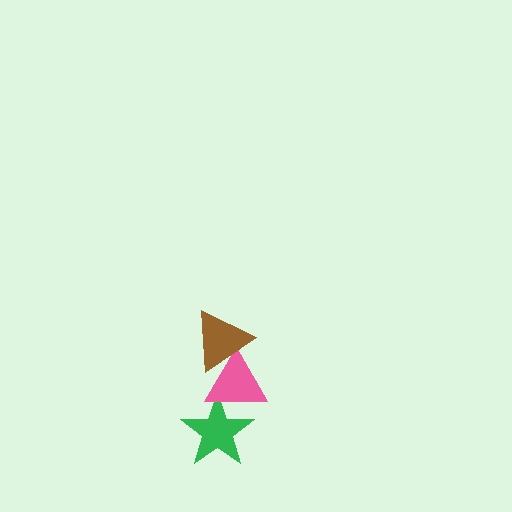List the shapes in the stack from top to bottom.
From top to bottom: the brown triangle, the pink triangle, the green star.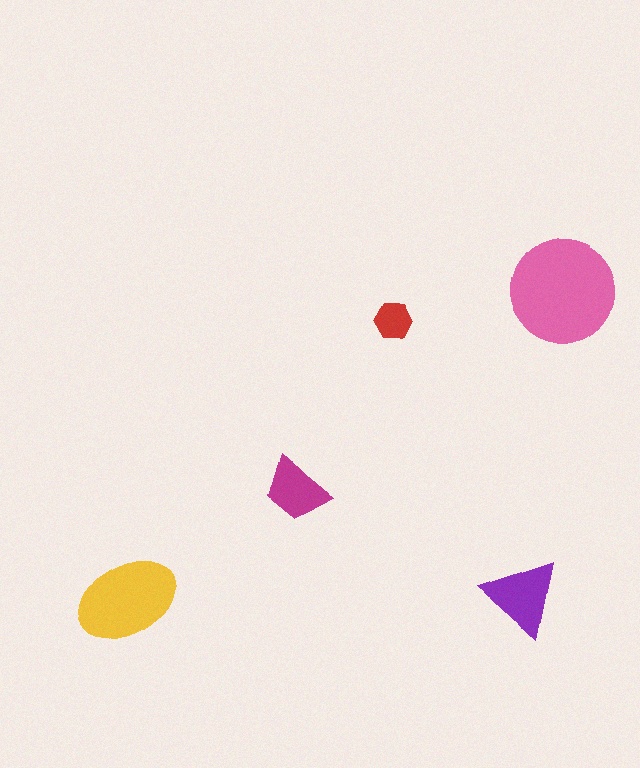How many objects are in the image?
There are 5 objects in the image.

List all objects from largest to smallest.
The pink circle, the yellow ellipse, the purple triangle, the magenta trapezoid, the red hexagon.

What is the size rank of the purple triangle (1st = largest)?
3rd.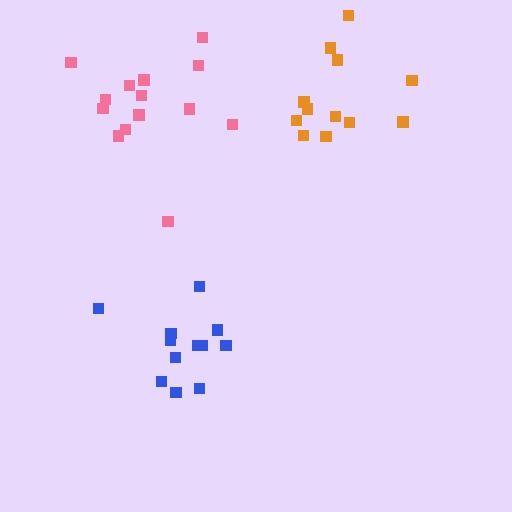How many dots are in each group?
Group 1: 14 dots, Group 2: 12 dots, Group 3: 12 dots (38 total).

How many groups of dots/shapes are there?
There are 3 groups.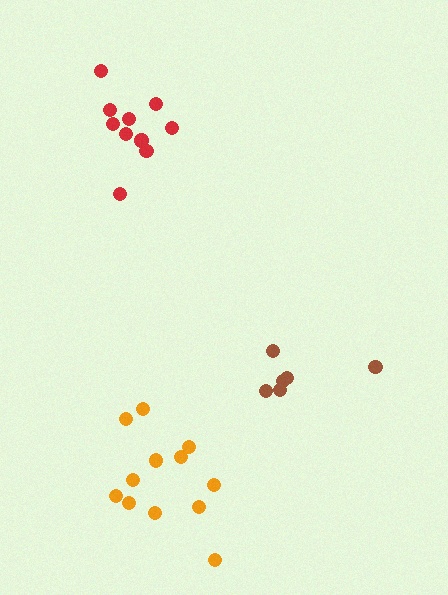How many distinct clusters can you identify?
There are 3 distinct clusters.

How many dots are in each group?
Group 1: 10 dots, Group 2: 12 dots, Group 3: 6 dots (28 total).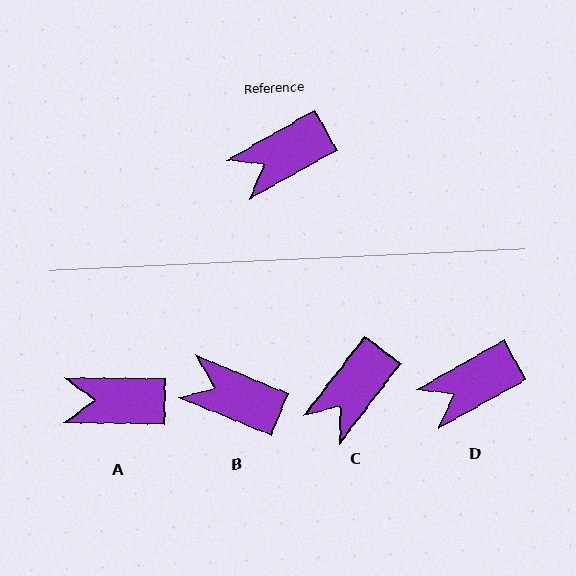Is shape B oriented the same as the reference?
No, it is off by about 52 degrees.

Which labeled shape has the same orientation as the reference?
D.